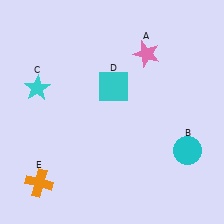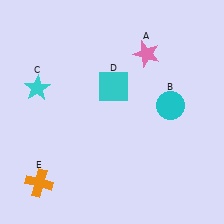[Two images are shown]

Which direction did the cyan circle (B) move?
The cyan circle (B) moved up.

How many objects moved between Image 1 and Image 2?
1 object moved between the two images.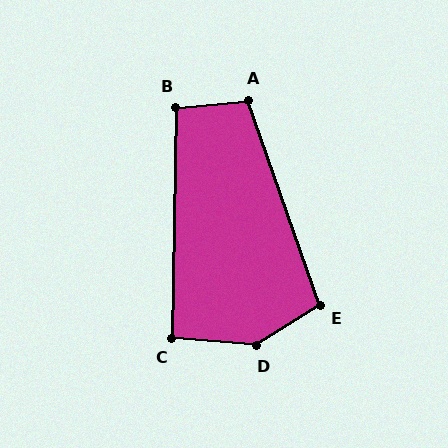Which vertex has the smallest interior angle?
C, at approximately 94 degrees.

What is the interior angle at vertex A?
Approximately 104 degrees (obtuse).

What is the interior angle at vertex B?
Approximately 97 degrees (obtuse).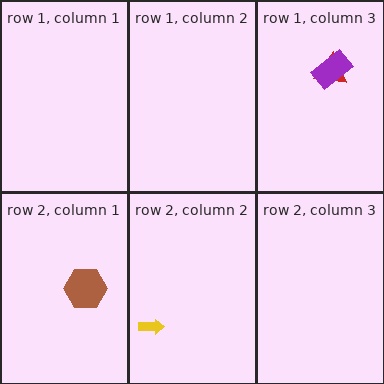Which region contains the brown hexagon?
The row 2, column 1 region.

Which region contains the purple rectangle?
The row 1, column 3 region.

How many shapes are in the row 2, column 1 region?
1.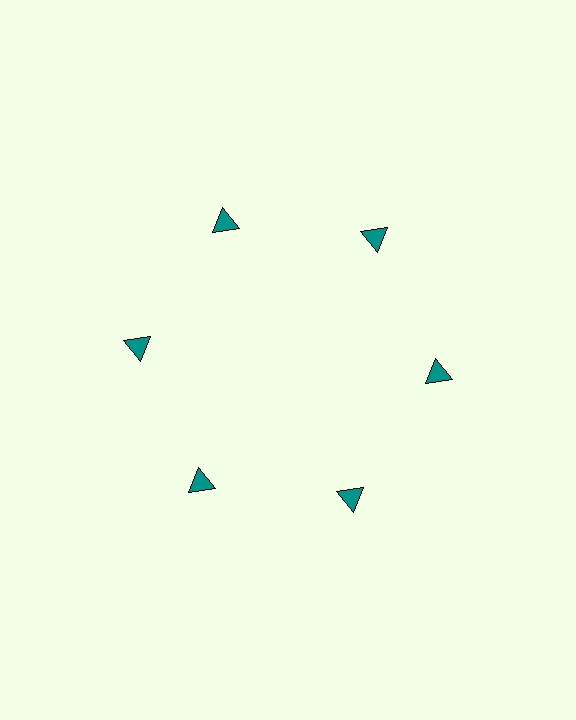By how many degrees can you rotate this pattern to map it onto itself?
The pattern maps onto itself every 60 degrees of rotation.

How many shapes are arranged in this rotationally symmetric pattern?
There are 6 shapes, arranged in 6 groups of 1.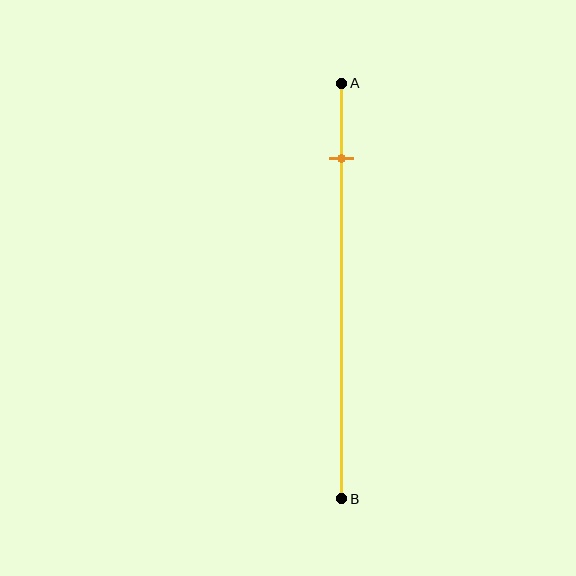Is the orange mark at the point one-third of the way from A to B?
No, the mark is at about 20% from A, not at the 33% one-third point.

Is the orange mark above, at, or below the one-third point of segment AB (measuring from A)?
The orange mark is above the one-third point of segment AB.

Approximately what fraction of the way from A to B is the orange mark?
The orange mark is approximately 20% of the way from A to B.